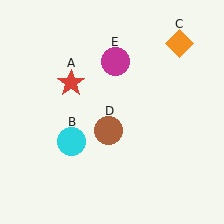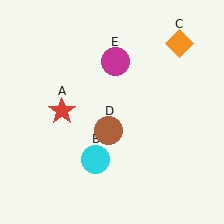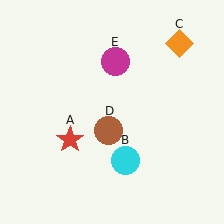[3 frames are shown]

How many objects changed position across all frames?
2 objects changed position: red star (object A), cyan circle (object B).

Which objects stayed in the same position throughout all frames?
Orange diamond (object C) and brown circle (object D) and magenta circle (object E) remained stationary.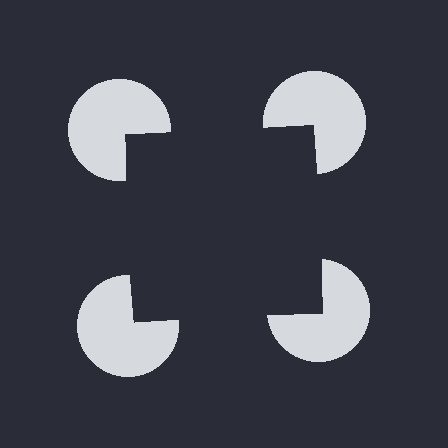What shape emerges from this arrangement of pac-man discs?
An illusory square — its edges are inferred from the aligned wedge cuts in the pac-man discs, not physically drawn.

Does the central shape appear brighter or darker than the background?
It typically appears slightly darker than the background, even though no actual brightness change is drawn.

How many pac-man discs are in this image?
There are 4 — one at each vertex of the illusory square.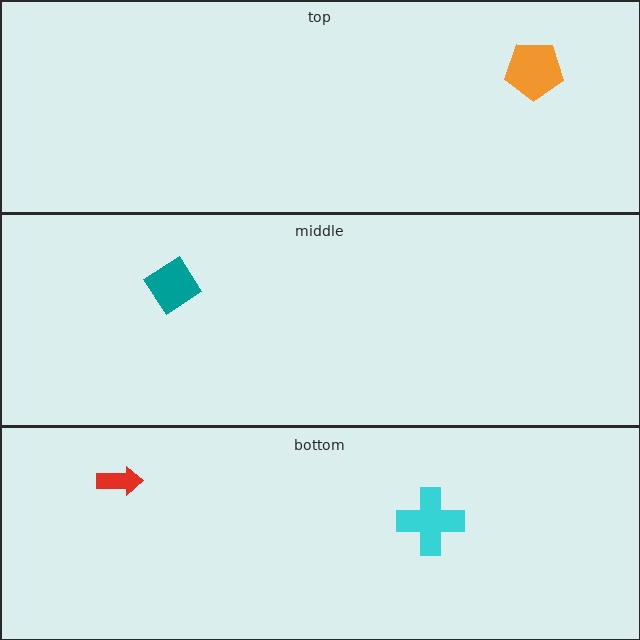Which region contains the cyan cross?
The bottom region.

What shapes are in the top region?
The orange pentagon.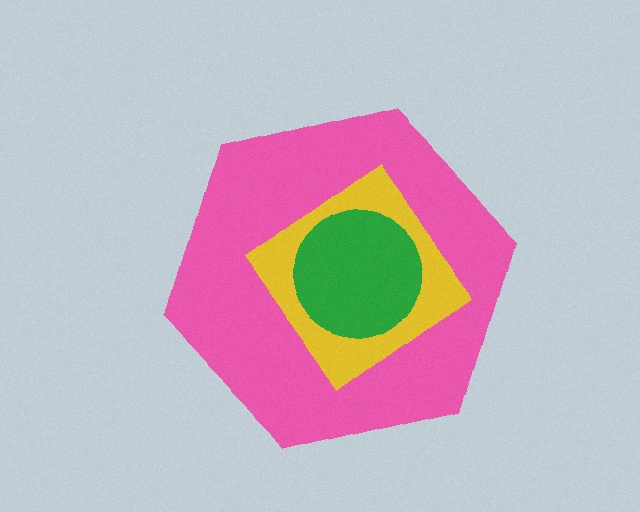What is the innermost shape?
The green circle.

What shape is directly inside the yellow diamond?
The green circle.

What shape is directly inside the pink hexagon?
The yellow diamond.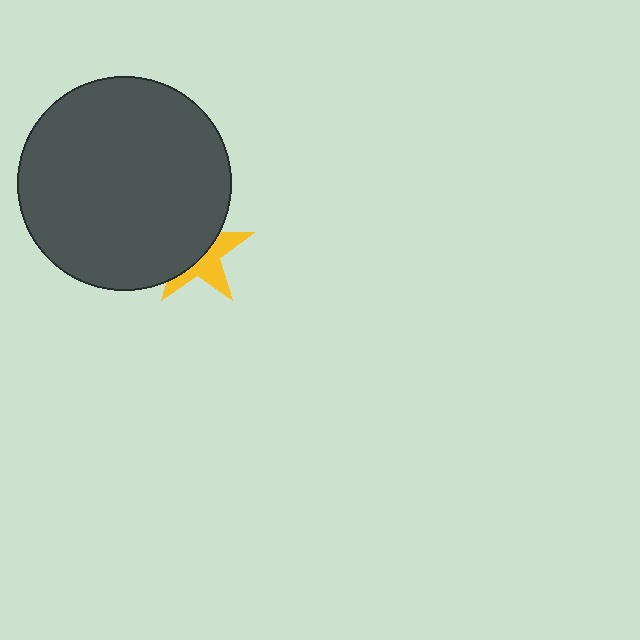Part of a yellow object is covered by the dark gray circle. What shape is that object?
It is a star.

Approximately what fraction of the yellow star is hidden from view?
Roughly 57% of the yellow star is hidden behind the dark gray circle.